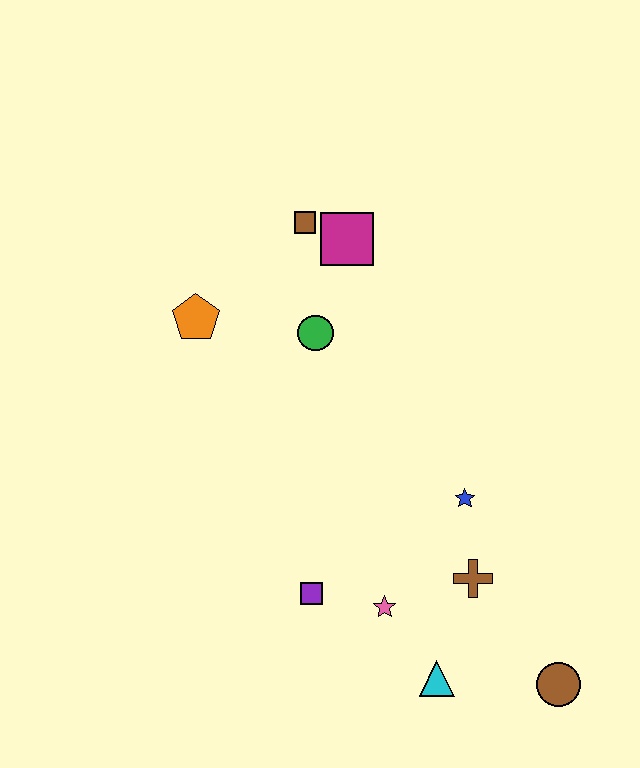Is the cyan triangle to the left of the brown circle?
Yes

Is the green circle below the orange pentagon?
Yes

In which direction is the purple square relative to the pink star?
The purple square is to the left of the pink star.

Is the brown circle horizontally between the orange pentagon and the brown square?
No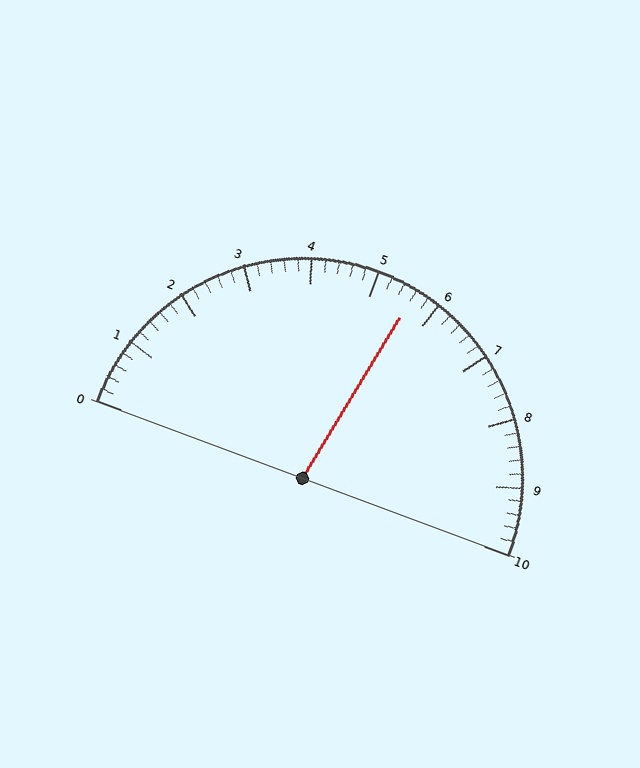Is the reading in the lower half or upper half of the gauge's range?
The reading is in the upper half of the range (0 to 10).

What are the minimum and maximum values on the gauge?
The gauge ranges from 0 to 10.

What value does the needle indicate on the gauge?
The needle indicates approximately 5.6.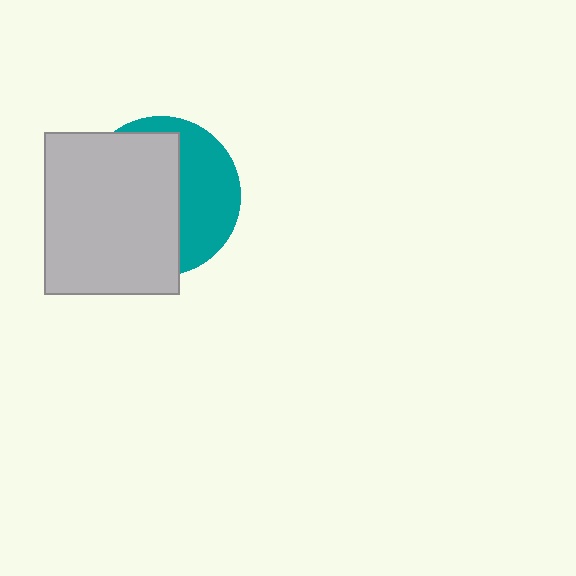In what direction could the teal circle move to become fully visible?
The teal circle could move right. That would shift it out from behind the light gray rectangle entirely.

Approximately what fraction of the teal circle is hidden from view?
Roughly 61% of the teal circle is hidden behind the light gray rectangle.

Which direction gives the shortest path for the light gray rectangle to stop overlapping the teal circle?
Moving left gives the shortest separation.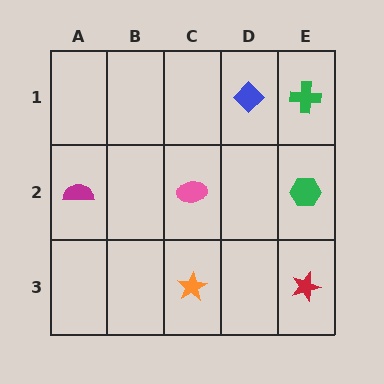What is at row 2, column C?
A pink ellipse.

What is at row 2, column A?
A magenta semicircle.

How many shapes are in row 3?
2 shapes.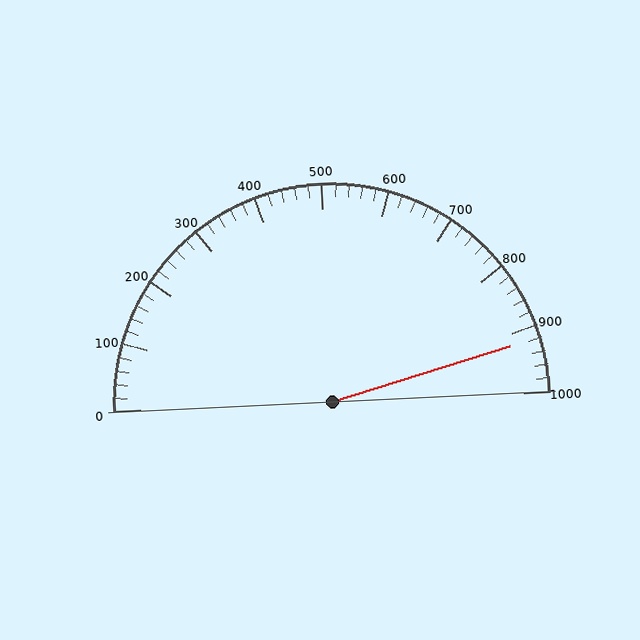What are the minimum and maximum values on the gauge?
The gauge ranges from 0 to 1000.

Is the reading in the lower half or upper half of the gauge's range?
The reading is in the upper half of the range (0 to 1000).